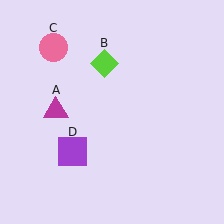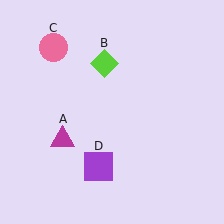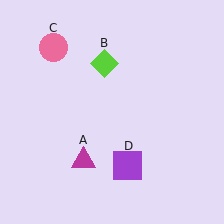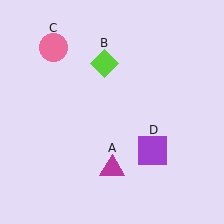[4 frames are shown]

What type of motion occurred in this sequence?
The magenta triangle (object A), purple square (object D) rotated counterclockwise around the center of the scene.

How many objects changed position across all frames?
2 objects changed position: magenta triangle (object A), purple square (object D).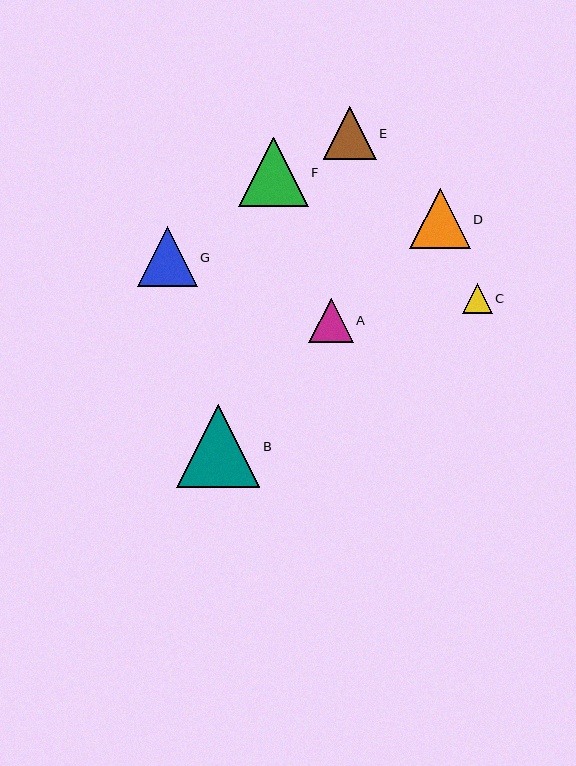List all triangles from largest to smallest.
From largest to smallest: B, F, D, G, E, A, C.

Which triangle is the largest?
Triangle B is the largest with a size of approximately 83 pixels.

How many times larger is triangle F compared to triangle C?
Triangle F is approximately 2.3 times the size of triangle C.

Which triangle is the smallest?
Triangle C is the smallest with a size of approximately 30 pixels.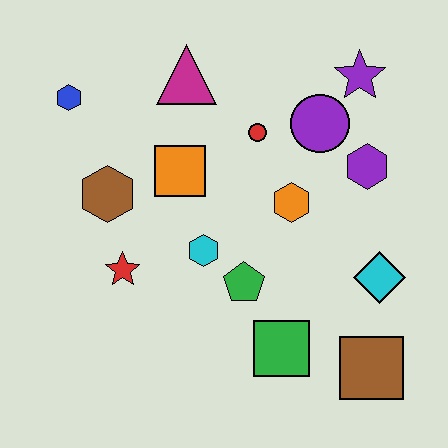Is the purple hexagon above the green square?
Yes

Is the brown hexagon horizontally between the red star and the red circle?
No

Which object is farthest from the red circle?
The brown square is farthest from the red circle.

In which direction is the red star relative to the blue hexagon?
The red star is below the blue hexagon.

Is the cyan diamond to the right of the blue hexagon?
Yes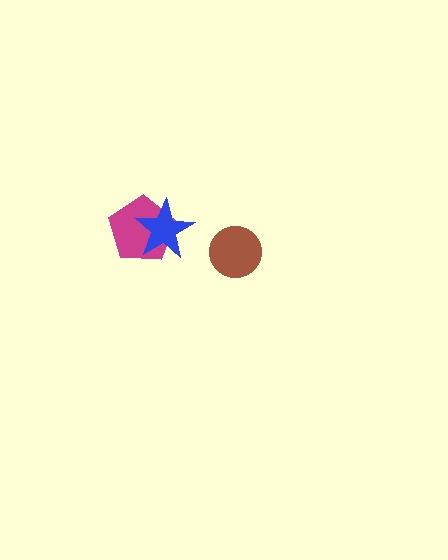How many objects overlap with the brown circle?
0 objects overlap with the brown circle.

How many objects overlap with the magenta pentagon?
1 object overlaps with the magenta pentagon.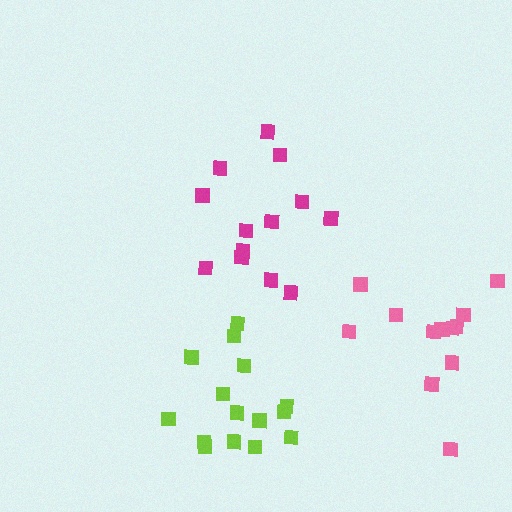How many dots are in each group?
Group 1: 13 dots, Group 2: 13 dots, Group 3: 15 dots (41 total).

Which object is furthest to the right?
The pink cluster is rightmost.